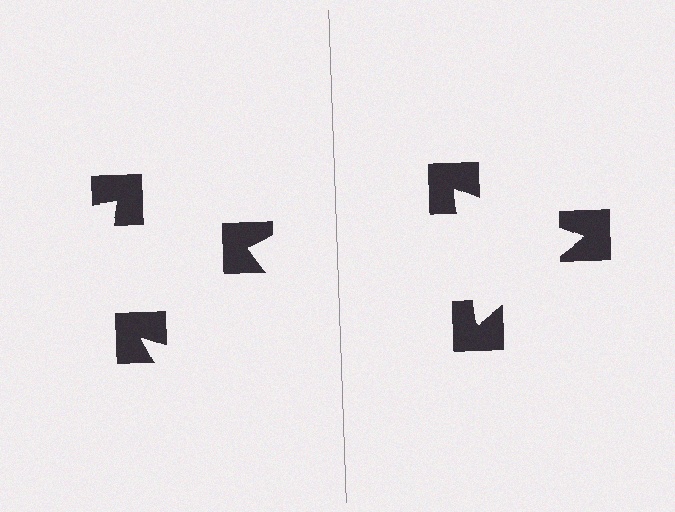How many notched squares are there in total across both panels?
6 — 3 on each side.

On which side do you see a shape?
An illusory triangle appears on the right side. On the left side the wedge cuts are rotated, so no coherent shape forms.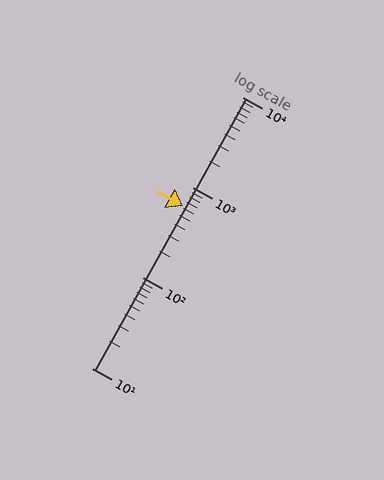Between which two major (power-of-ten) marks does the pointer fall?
The pointer is between 100 and 1000.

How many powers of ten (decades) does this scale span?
The scale spans 3 decades, from 10 to 10000.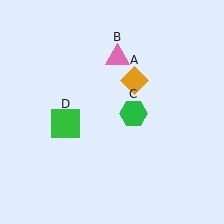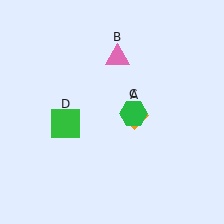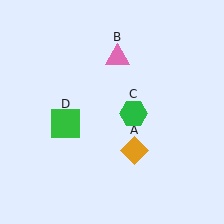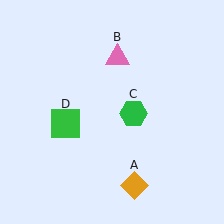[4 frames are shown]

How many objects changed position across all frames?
1 object changed position: orange diamond (object A).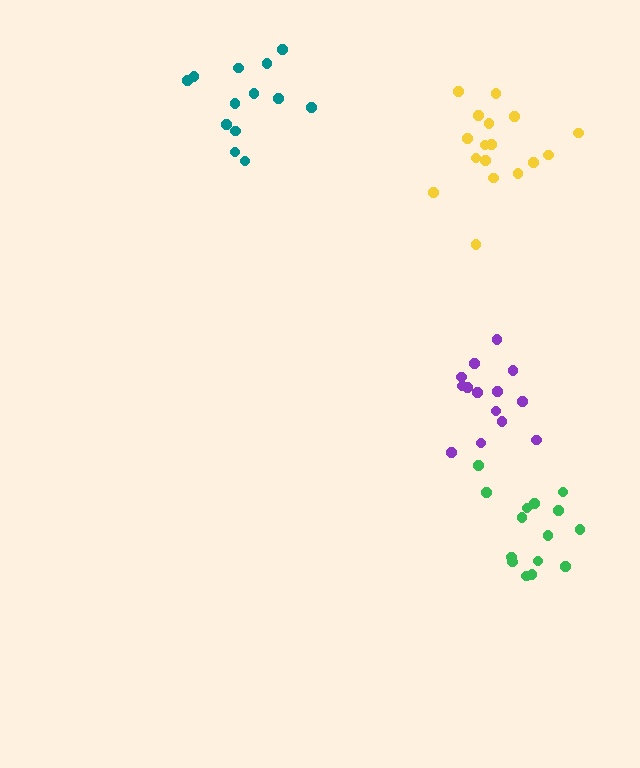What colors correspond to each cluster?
The clusters are colored: teal, green, yellow, purple.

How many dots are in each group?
Group 1: 13 dots, Group 2: 15 dots, Group 3: 17 dots, Group 4: 14 dots (59 total).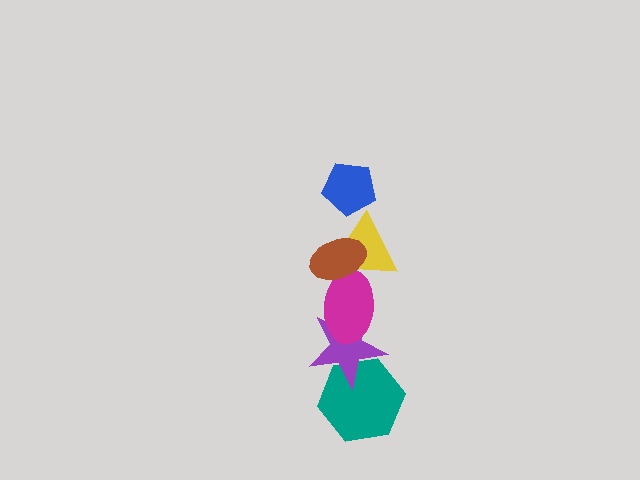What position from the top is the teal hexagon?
The teal hexagon is 6th from the top.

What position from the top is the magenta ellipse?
The magenta ellipse is 4th from the top.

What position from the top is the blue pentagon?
The blue pentagon is 1st from the top.